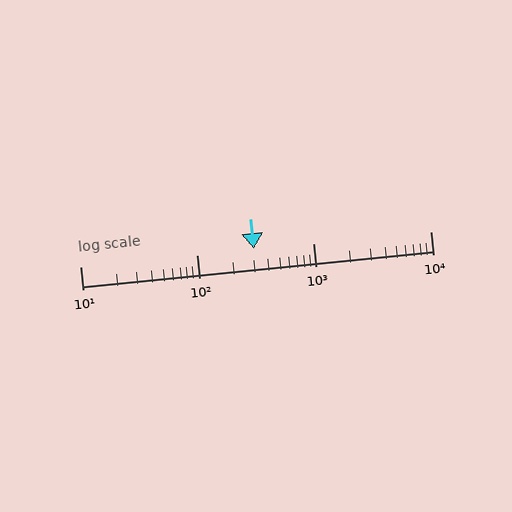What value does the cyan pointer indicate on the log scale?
The pointer indicates approximately 310.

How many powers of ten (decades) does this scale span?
The scale spans 3 decades, from 10 to 10000.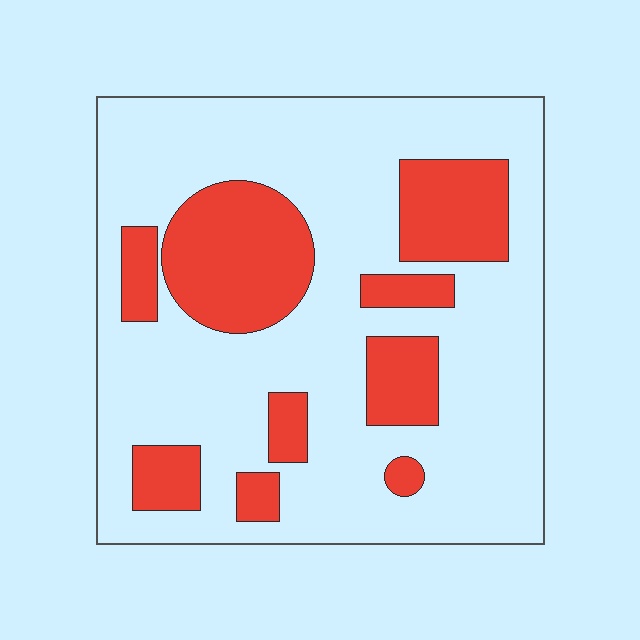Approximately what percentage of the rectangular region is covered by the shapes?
Approximately 25%.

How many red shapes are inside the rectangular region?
9.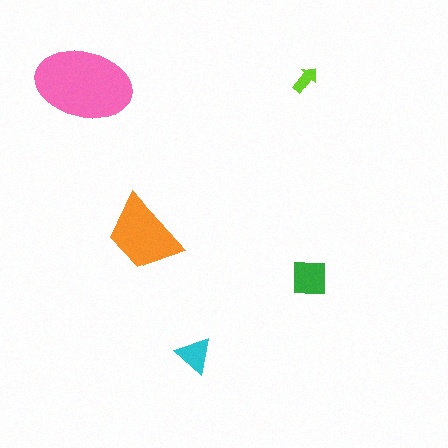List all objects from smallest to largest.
The lime arrow, the cyan triangle, the green square, the orange trapezoid, the pink ellipse.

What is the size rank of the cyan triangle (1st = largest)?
4th.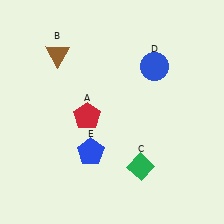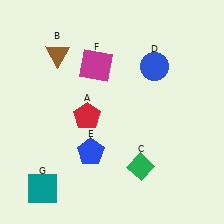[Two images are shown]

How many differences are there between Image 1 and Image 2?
There are 2 differences between the two images.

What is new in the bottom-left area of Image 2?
A teal square (G) was added in the bottom-left area of Image 2.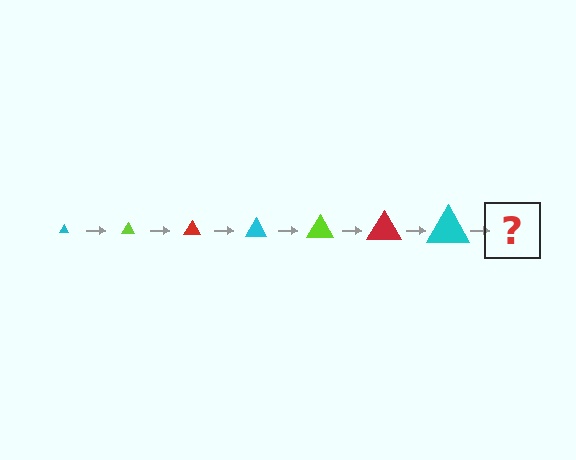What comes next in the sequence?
The next element should be a lime triangle, larger than the previous one.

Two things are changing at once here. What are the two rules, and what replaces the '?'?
The two rules are that the triangle grows larger each step and the color cycles through cyan, lime, and red. The '?' should be a lime triangle, larger than the previous one.